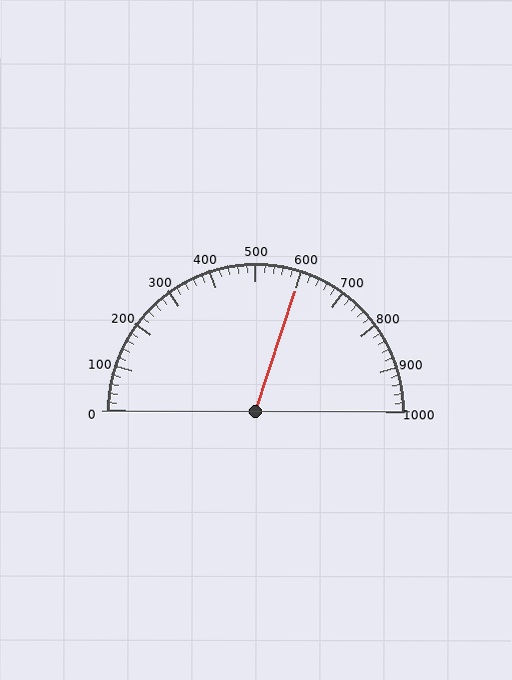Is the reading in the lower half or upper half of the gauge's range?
The reading is in the upper half of the range (0 to 1000).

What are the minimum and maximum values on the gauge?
The gauge ranges from 0 to 1000.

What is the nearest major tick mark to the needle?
The nearest major tick mark is 600.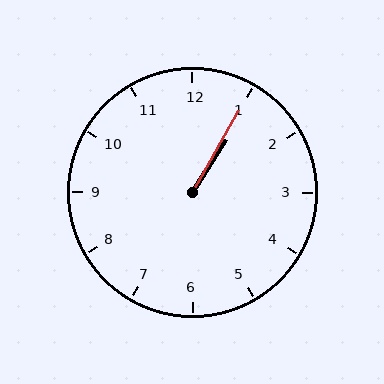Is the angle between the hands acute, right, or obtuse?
It is acute.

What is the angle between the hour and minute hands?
Approximately 2 degrees.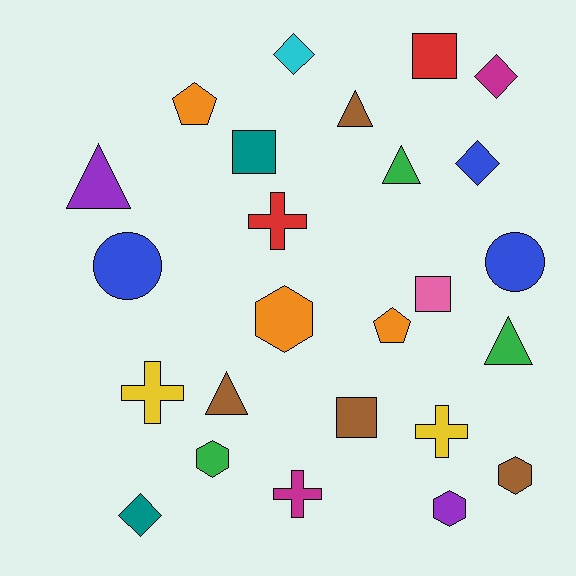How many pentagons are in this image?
There are 2 pentagons.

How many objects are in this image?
There are 25 objects.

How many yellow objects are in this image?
There are 2 yellow objects.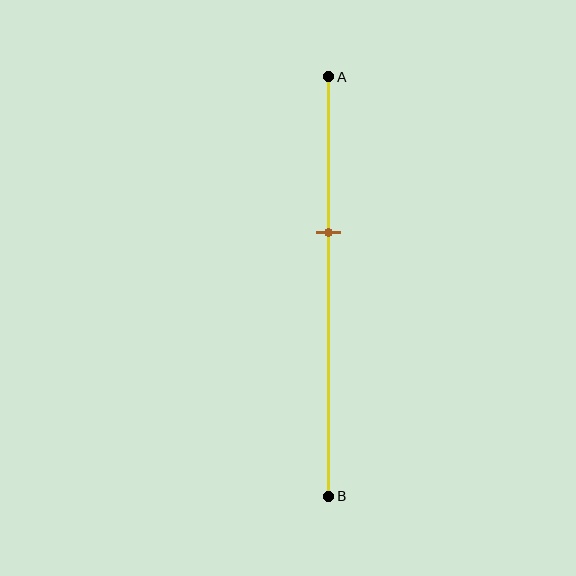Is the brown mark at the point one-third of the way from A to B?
No, the mark is at about 35% from A, not at the 33% one-third point.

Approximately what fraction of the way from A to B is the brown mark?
The brown mark is approximately 35% of the way from A to B.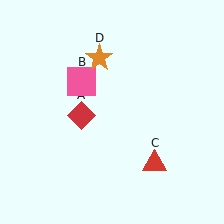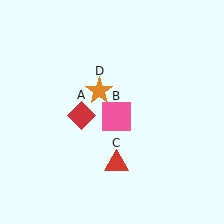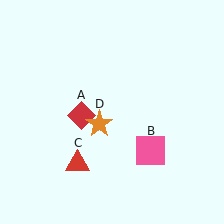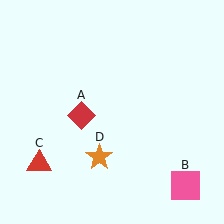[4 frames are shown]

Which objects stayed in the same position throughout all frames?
Red diamond (object A) remained stationary.